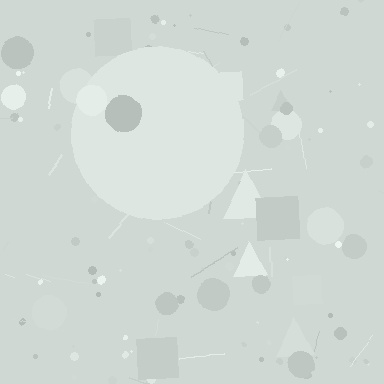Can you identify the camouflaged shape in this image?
The camouflaged shape is a circle.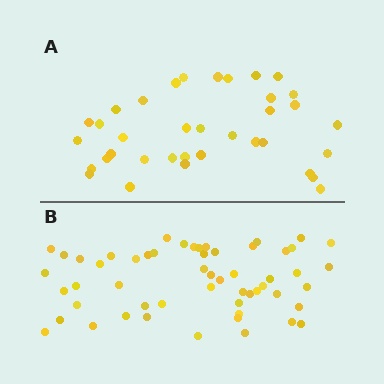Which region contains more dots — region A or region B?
Region B (the bottom region) has more dots.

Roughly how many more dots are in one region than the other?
Region B has approximately 20 more dots than region A.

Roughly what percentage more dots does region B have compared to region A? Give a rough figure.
About 55% more.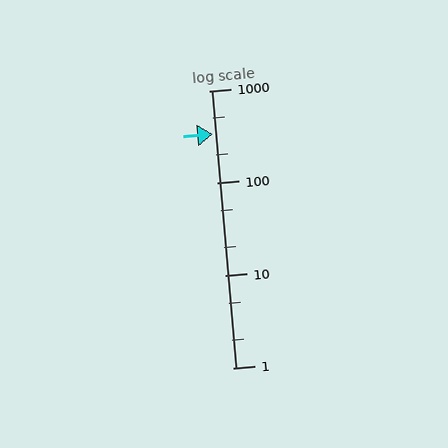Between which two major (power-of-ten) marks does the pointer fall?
The pointer is between 100 and 1000.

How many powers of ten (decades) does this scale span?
The scale spans 3 decades, from 1 to 1000.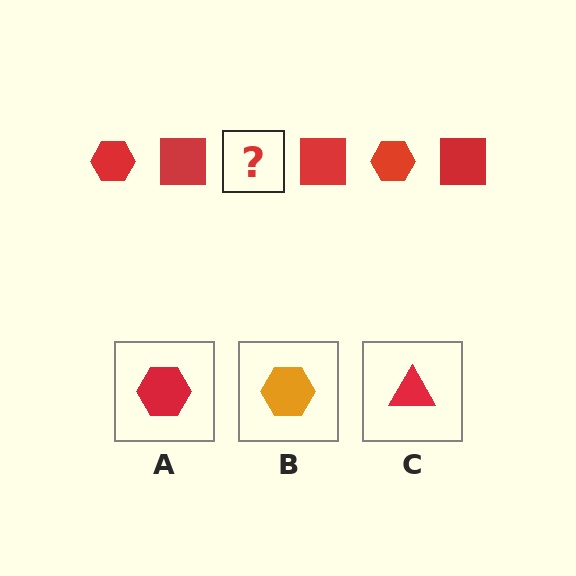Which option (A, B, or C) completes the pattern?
A.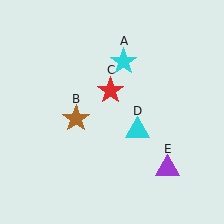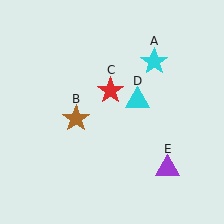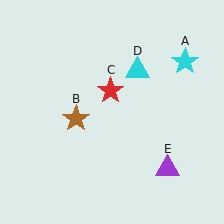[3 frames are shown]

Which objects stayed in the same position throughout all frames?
Brown star (object B) and red star (object C) and purple triangle (object E) remained stationary.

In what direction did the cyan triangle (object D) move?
The cyan triangle (object D) moved up.